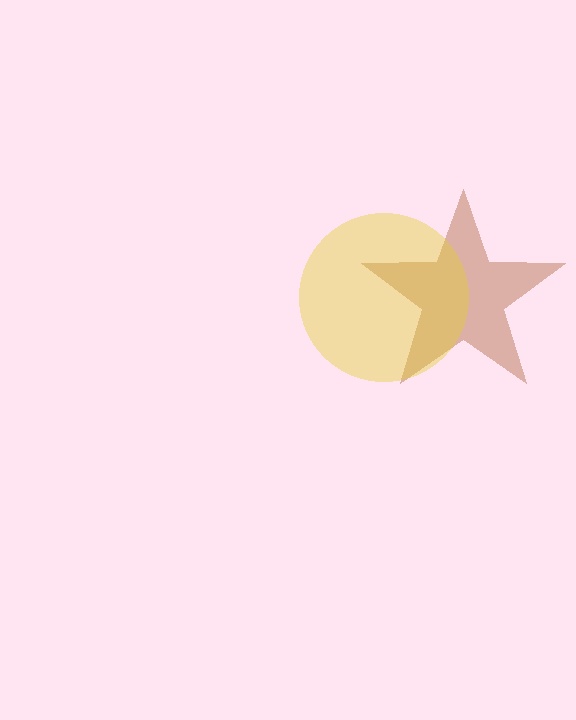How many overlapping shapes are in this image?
There are 2 overlapping shapes in the image.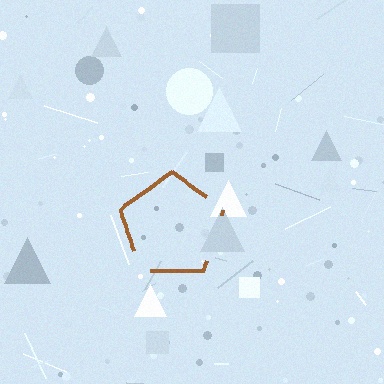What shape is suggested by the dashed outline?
The dashed outline suggests a pentagon.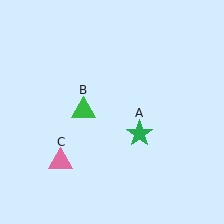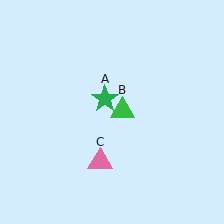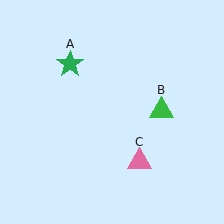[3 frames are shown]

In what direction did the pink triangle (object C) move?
The pink triangle (object C) moved right.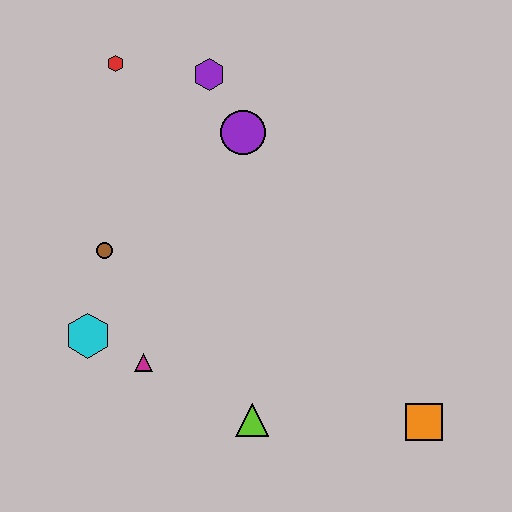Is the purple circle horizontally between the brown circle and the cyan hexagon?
No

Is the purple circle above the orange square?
Yes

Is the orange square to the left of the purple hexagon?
No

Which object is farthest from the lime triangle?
The red hexagon is farthest from the lime triangle.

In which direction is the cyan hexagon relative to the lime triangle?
The cyan hexagon is to the left of the lime triangle.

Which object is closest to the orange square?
The lime triangle is closest to the orange square.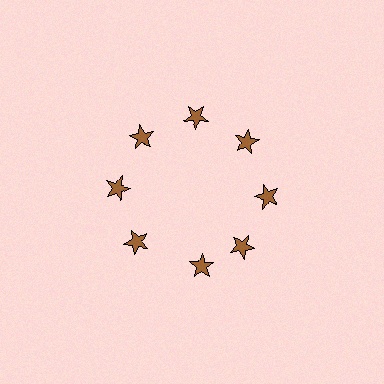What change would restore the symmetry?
The symmetry would be restored by rotating it back into even spacing with its neighbors so that all 8 stars sit at equal angles and equal distance from the center.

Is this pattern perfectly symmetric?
No. The 8 brown stars are arranged in a ring, but one element near the 6 o'clock position is rotated out of alignment along the ring, breaking the 8-fold rotational symmetry.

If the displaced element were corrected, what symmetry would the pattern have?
It would have 8-fold rotational symmetry — the pattern would map onto itself every 45 degrees.